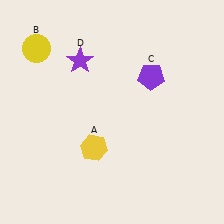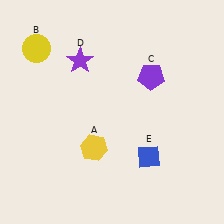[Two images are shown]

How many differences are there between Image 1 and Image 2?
There is 1 difference between the two images.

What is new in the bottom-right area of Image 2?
A blue diamond (E) was added in the bottom-right area of Image 2.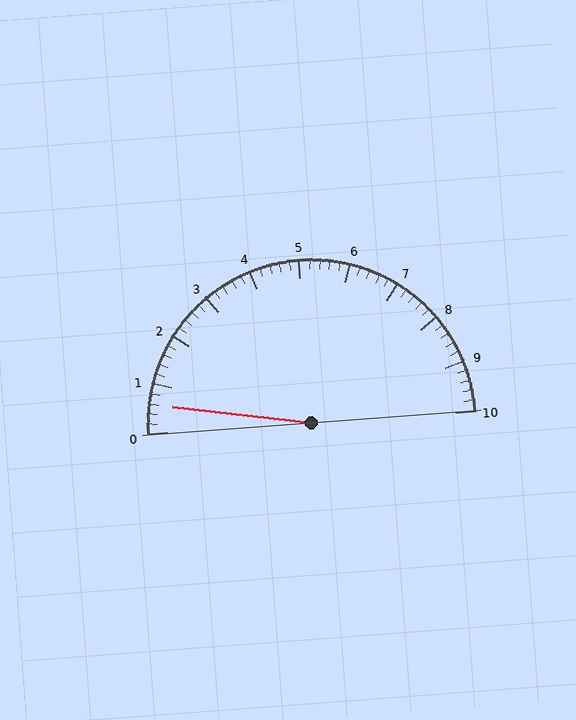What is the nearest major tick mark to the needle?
The nearest major tick mark is 1.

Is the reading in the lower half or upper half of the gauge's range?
The reading is in the lower half of the range (0 to 10).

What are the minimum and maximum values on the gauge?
The gauge ranges from 0 to 10.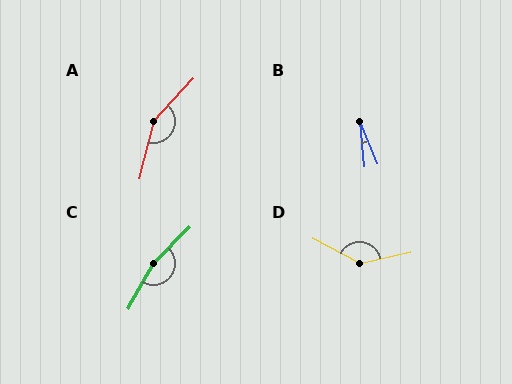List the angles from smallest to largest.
B (16°), D (139°), A (151°), C (164°).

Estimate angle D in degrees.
Approximately 139 degrees.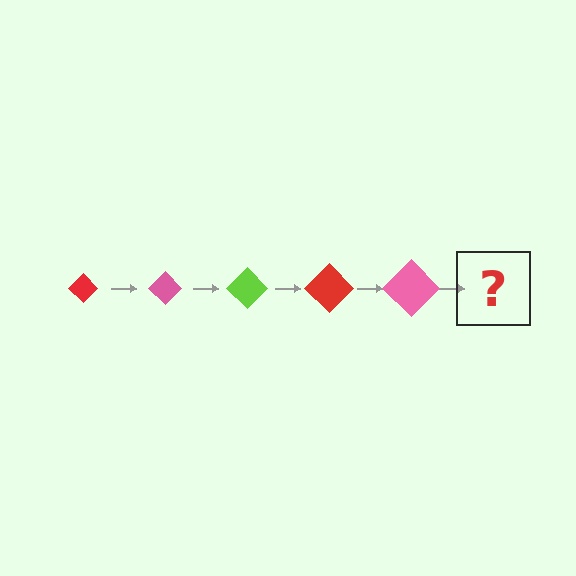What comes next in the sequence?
The next element should be a lime diamond, larger than the previous one.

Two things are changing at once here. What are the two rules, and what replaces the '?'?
The two rules are that the diamond grows larger each step and the color cycles through red, pink, and lime. The '?' should be a lime diamond, larger than the previous one.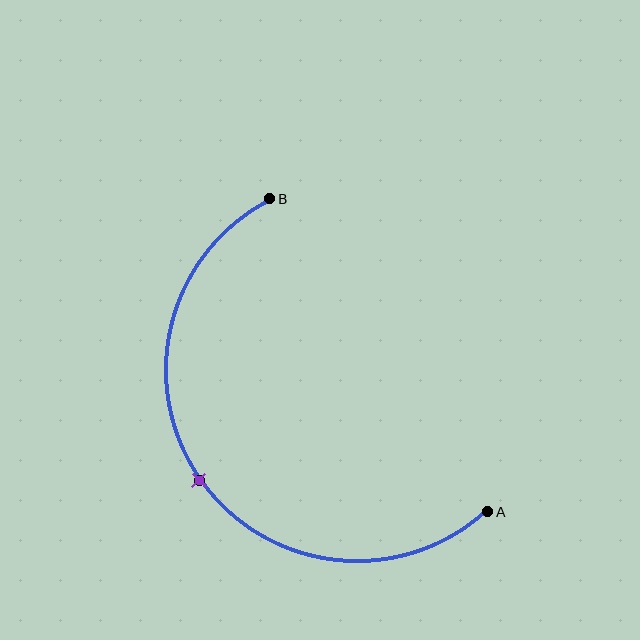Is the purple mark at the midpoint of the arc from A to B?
Yes. The purple mark lies on the arc at equal arc-length from both A and B — it is the arc midpoint.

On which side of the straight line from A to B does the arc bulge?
The arc bulges below and to the left of the straight line connecting A and B.